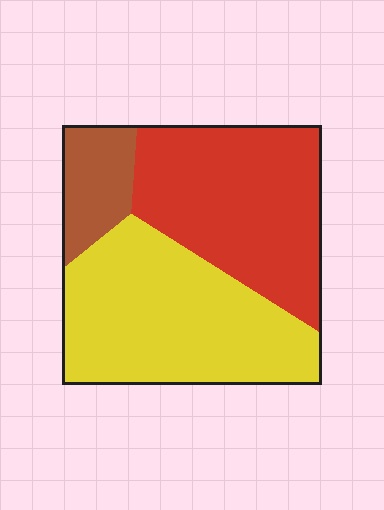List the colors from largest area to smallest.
From largest to smallest: yellow, red, brown.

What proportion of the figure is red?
Red takes up about two fifths (2/5) of the figure.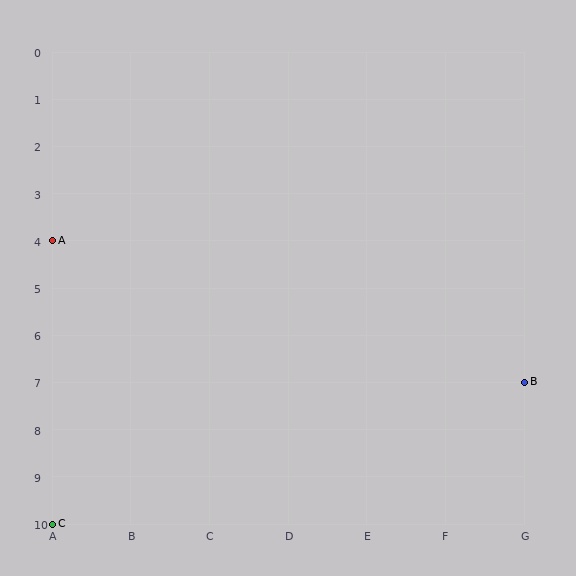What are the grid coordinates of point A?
Point A is at grid coordinates (A, 4).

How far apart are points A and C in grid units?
Points A and C are 6 rows apart.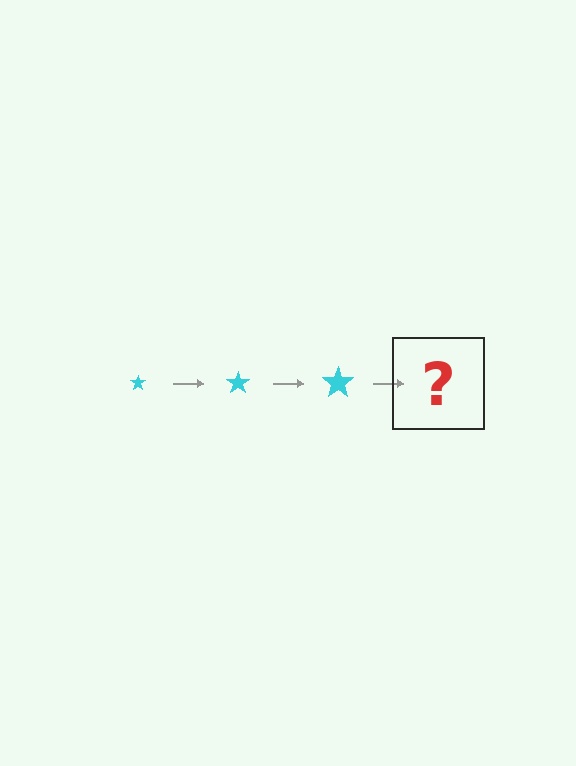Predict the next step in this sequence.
The next step is a cyan star, larger than the previous one.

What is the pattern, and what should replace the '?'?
The pattern is that the star gets progressively larger each step. The '?' should be a cyan star, larger than the previous one.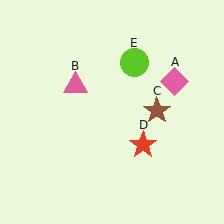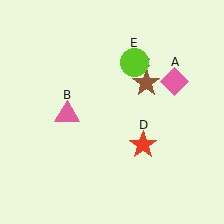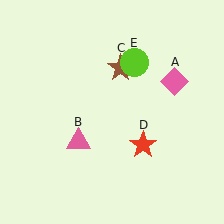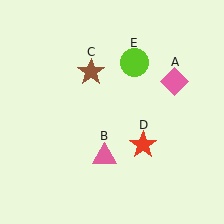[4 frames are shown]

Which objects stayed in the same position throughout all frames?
Pink diamond (object A) and red star (object D) and lime circle (object E) remained stationary.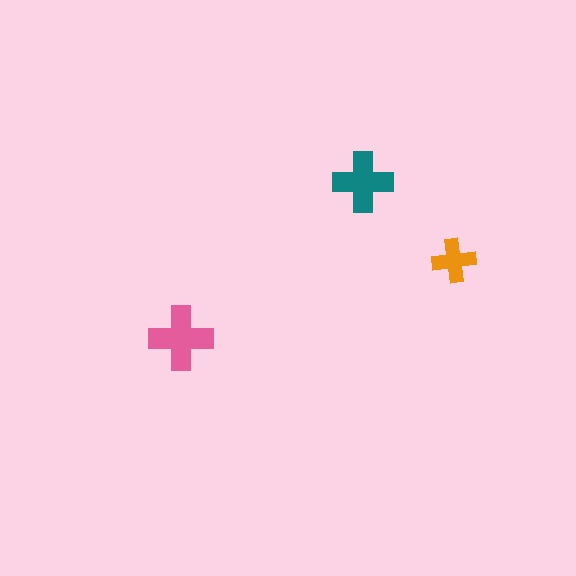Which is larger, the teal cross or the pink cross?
The pink one.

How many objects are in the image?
There are 3 objects in the image.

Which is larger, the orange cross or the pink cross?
The pink one.